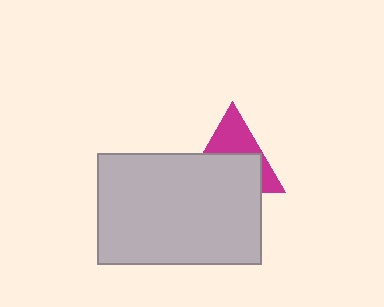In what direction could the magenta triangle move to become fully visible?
The magenta triangle could move up. That would shift it out from behind the light gray rectangle entirely.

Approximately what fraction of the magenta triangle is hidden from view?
Roughly 57% of the magenta triangle is hidden behind the light gray rectangle.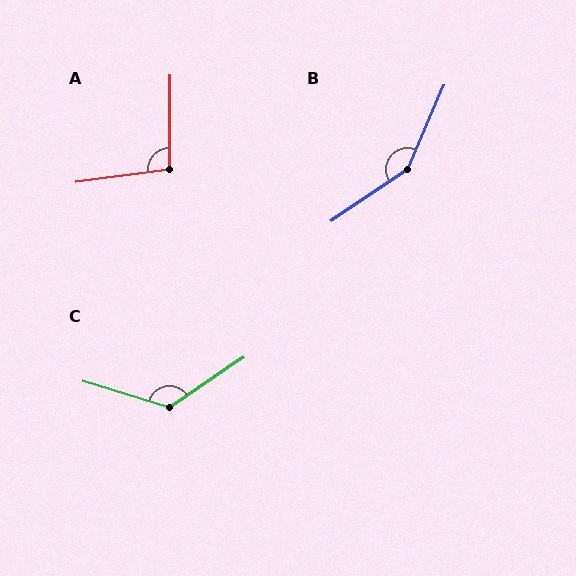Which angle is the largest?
B, at approximately 147 degrees.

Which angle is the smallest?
A, at approximately 98 degrees.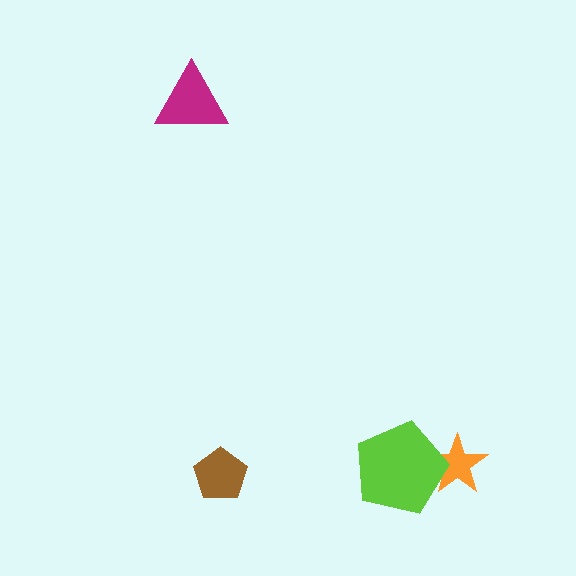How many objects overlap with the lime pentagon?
1 object overlaps with the lime pentagon.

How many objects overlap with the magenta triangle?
0 objects overlap with the magenta triangle.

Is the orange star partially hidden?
Yes, it is partially covered by another shape.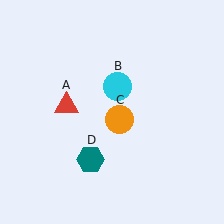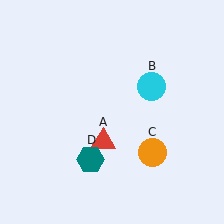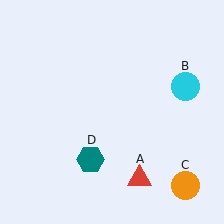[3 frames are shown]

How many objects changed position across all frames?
3 objects changed position: red triangle (object A), cyan circle (object B), orange circle (object C).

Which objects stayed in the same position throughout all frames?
Teal hexagon (object D) remained stationary.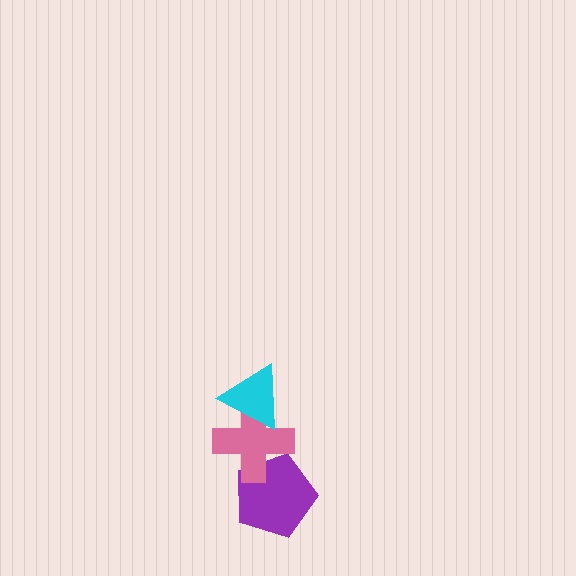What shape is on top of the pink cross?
The cyan triangle is on top of the pink cross.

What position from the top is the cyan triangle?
The cyan triangle is 1st from the top.